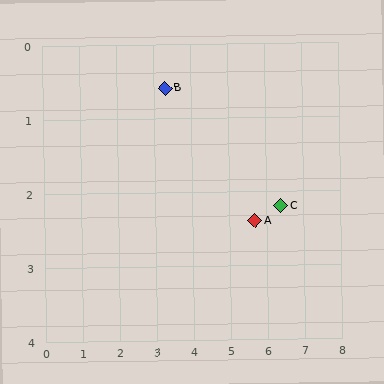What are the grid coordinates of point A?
Point A is at approximately (5.7, 2.4).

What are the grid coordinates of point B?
Point B is at approximately (3.3, 0.6).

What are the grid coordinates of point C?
Point C is at approximately (6.4, 2.2).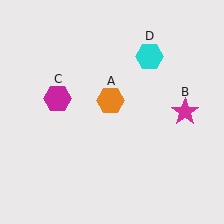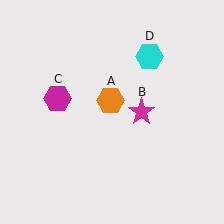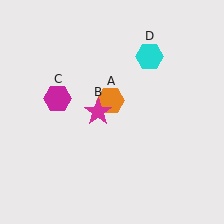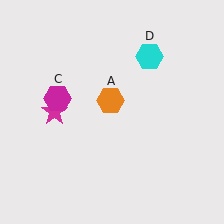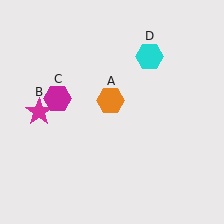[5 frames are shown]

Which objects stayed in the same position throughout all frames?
Orange hexagon (object A) and magenta hexagon (object C) and cyan hexagon (object D) remained stationary.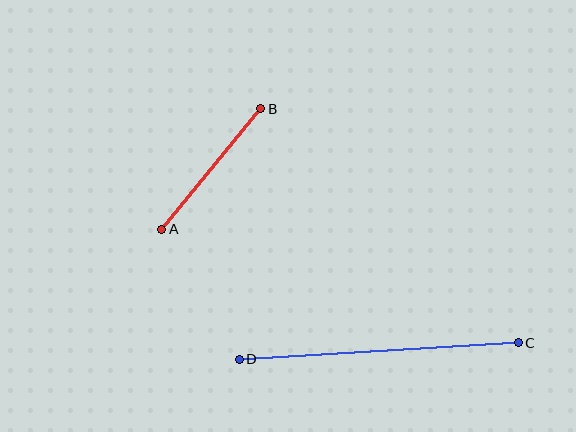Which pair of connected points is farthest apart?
Points C and D are farthest apart.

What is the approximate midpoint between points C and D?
The midpoint is at approximately (379, 351) pixels.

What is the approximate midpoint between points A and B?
The midpoint is at approximately (211, 169) pixels.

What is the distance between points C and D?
The distance is approximately 280 pixels.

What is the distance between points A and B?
The distance is approximately 156 pixels.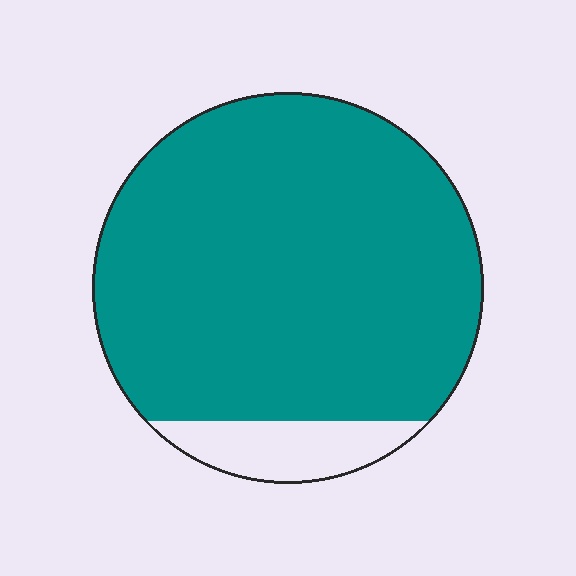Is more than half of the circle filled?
Yes.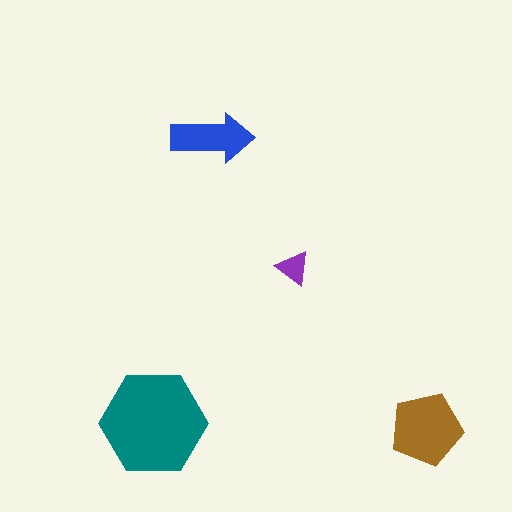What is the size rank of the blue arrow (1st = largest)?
3rd.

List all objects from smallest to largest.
The purple triangle, the blue arrow, the brown pentagon, the teal hexagon.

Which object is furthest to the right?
The brown pentagon is rightmost.